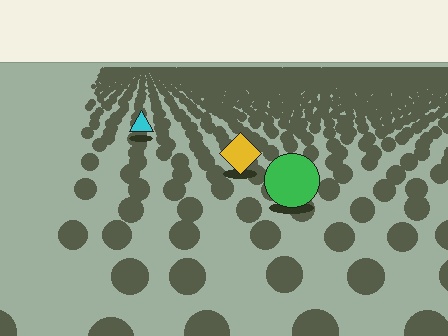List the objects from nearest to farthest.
From nearest to farthest: the green circle, the yellow diamond, the cyan triangle.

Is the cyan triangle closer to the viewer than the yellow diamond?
No. The yellow diamond is closer — you can tell from the texture gradient: the ground texture is coarser near it.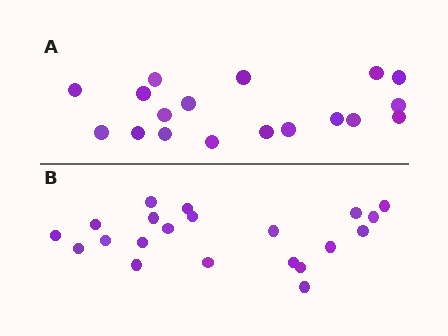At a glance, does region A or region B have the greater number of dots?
Region B (the bottom region) has more dots.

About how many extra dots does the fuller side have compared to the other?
Region B has just a few more — roughly 2 or 3 more dots than region A.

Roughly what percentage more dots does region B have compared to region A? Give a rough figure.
About 15% more.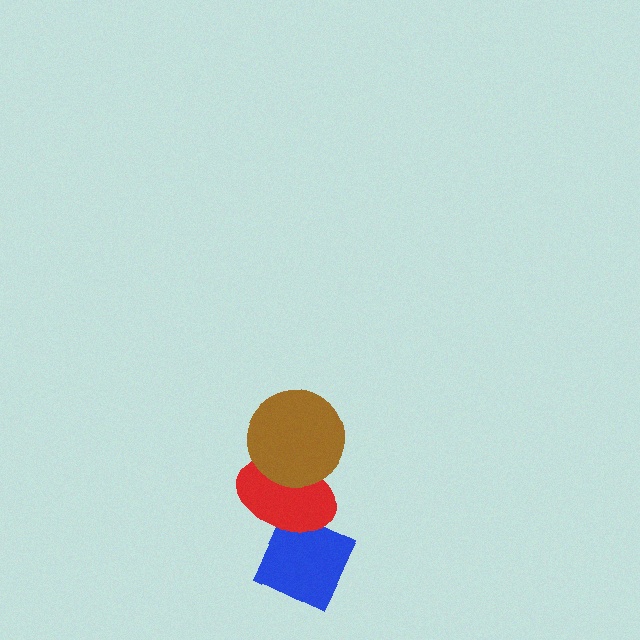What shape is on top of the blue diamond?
The red ellipse is on top of the blue diamond.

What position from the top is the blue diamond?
The blue diamond is 3rd from the top.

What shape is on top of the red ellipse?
The brown circle is on top of the red ellipse.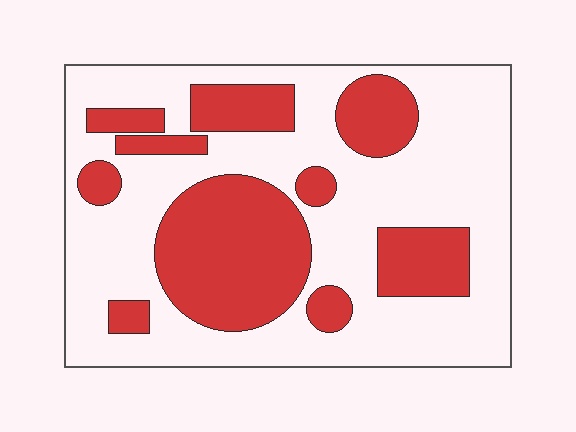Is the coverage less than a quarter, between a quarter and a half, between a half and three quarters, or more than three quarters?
Between a quarter and a half.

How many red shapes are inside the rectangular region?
10.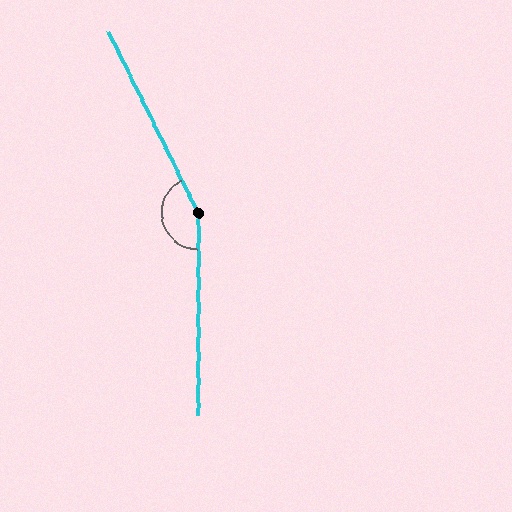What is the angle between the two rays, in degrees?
Approximately 154 degrees.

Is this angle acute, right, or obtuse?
It is obtuse.